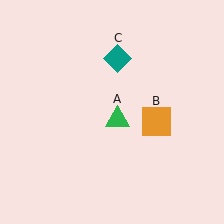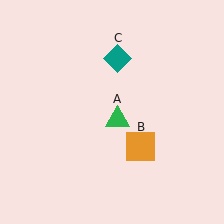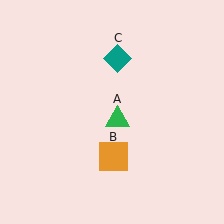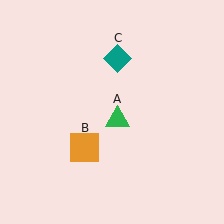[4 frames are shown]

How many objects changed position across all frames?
1 object changed position: orange square (object B).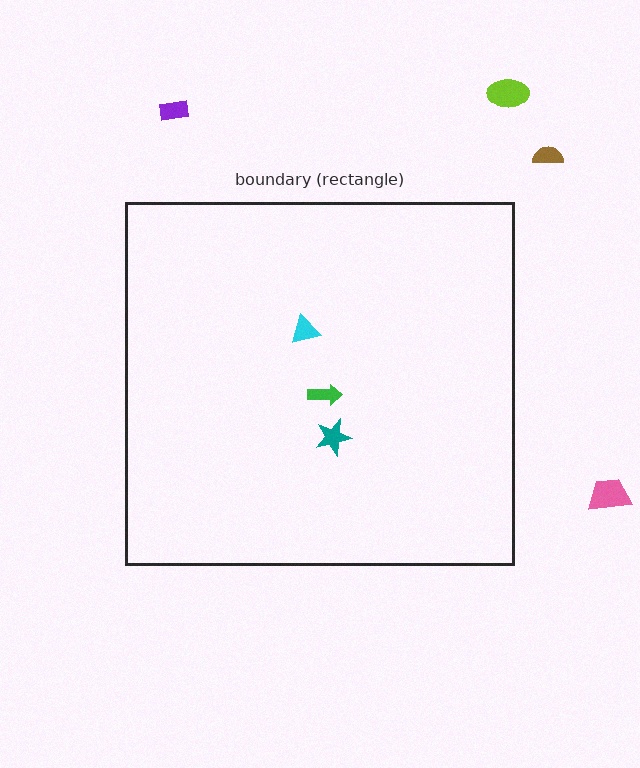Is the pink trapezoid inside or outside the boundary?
Outside.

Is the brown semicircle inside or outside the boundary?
Outside.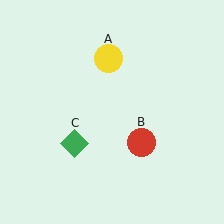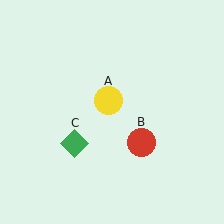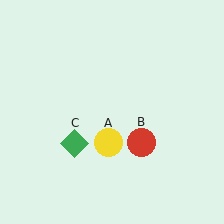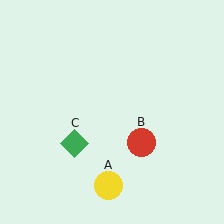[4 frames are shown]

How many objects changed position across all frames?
1 object changed position: yellow circle (object A).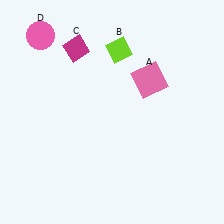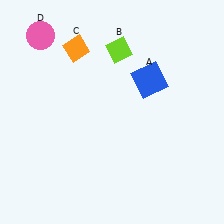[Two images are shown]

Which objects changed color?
A changed from pink to blue. C changed from magenta to orange.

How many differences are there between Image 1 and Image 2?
There are 2 differences between the two images.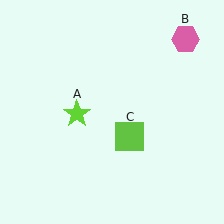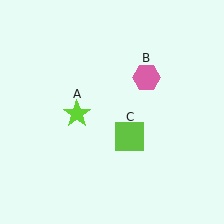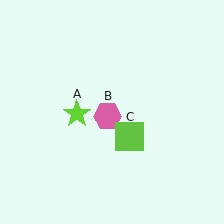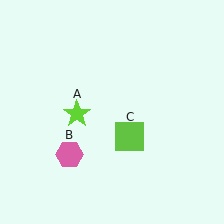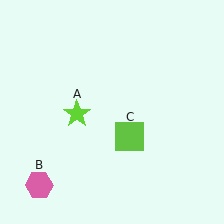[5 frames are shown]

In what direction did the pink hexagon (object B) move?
The pink hexagon (object B) moved down and to the left.